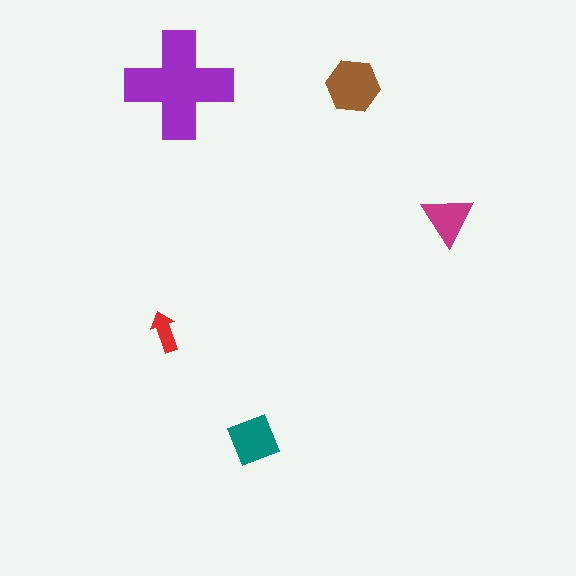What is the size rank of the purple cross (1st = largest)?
1st.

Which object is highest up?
The purple cross is topmost.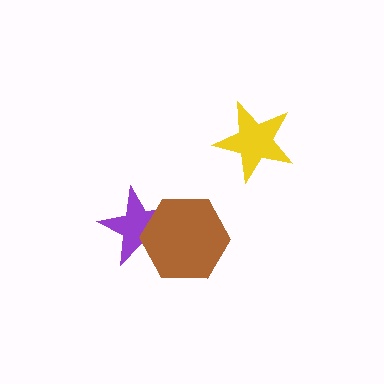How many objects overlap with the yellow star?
0 objects overlap with the yellow star.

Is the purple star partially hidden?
Yes, it is partially covered by another shape.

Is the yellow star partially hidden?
No, no other shape covers it.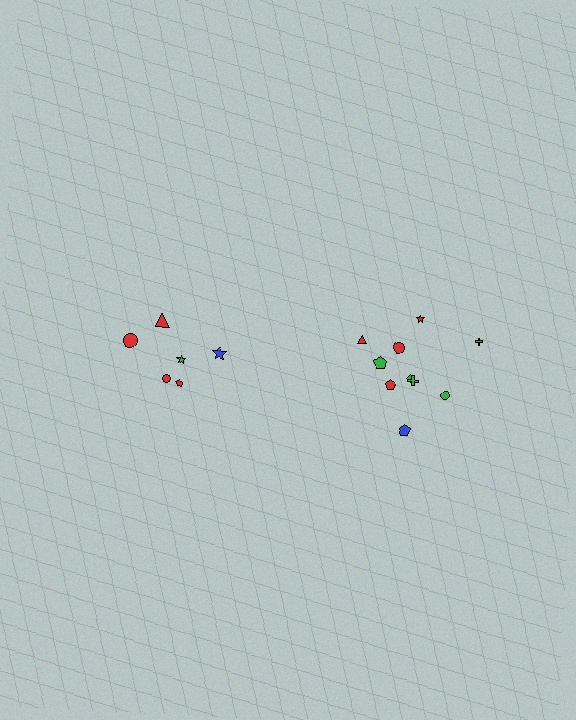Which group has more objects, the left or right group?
The right group.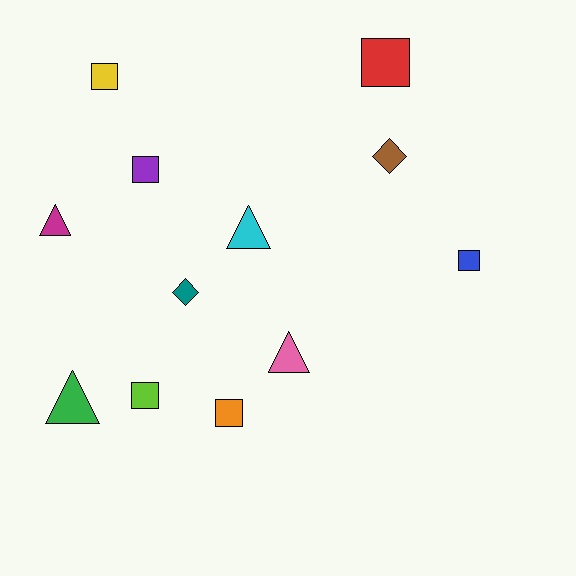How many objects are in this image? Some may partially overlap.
There are 12 objects.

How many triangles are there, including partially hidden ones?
There are 4 triangles.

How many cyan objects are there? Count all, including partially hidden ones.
There is 1 cyan object.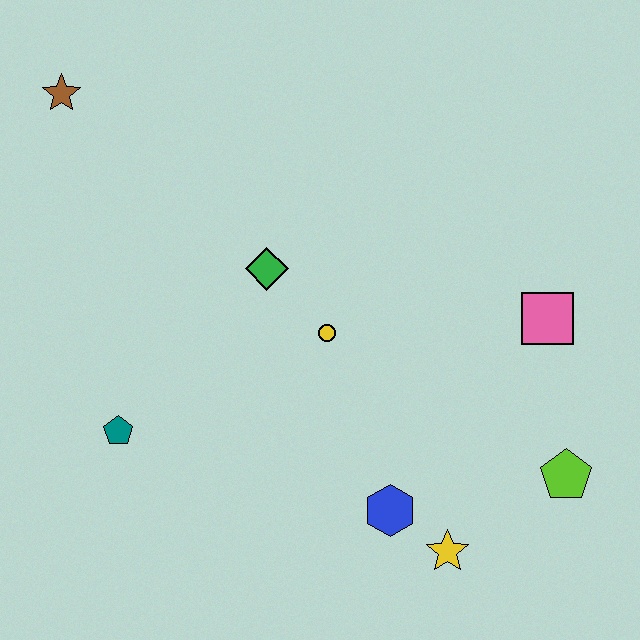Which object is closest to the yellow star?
The blue hexagon is closest to the yellow star.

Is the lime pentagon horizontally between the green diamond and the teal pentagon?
No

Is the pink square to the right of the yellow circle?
Yes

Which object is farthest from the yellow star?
The brown star is farthest from the yellow star.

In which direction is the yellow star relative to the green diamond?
The yellow star is below the green diamond.